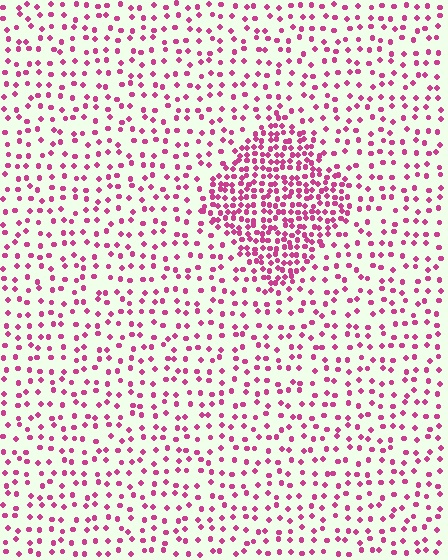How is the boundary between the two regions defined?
The boundary is defined by a change in element density (approximately 2.5x ratio). All elements are the same color, size, and shape.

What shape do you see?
I see a diamond.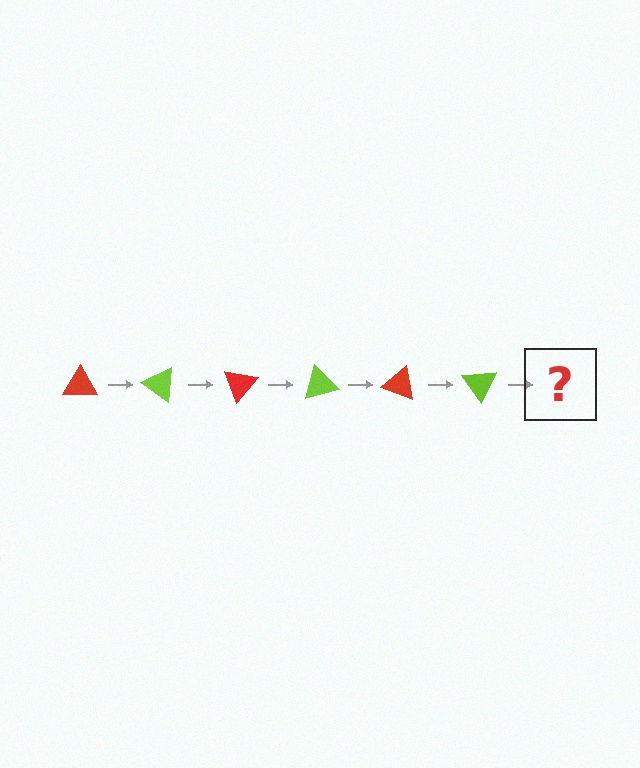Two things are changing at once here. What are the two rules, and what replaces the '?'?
The two rules are that it rotates 35 degrees each step and the color cycles through red and lime. The '?' should be a red triangle, rotated 210 degrees from the start.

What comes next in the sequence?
The next element should be a red triangle, rotated 210 degrees from the start.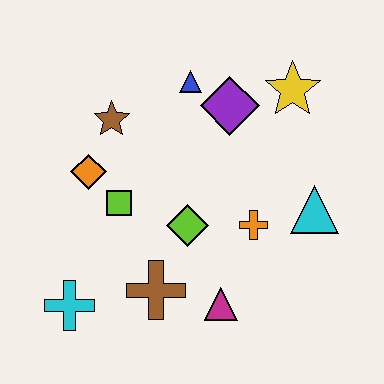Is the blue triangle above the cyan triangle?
Yes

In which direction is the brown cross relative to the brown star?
The brown cross is below the brown star.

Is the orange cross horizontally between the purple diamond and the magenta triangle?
No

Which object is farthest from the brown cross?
The yellow star is farthest from the brown cross.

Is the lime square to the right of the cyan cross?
Yes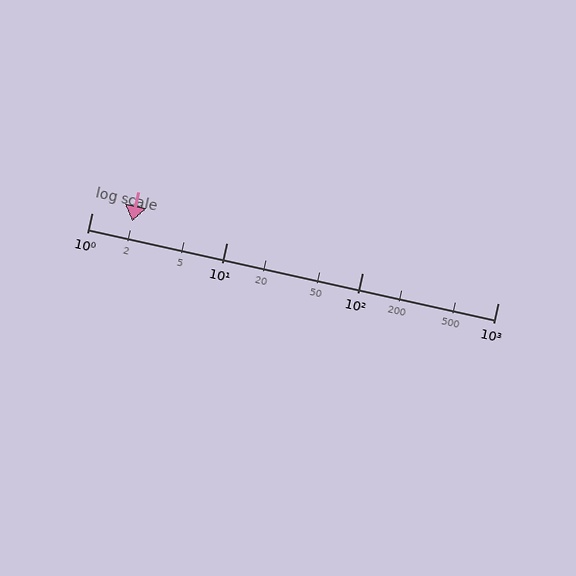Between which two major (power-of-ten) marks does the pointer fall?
The pointer is between 1 and 10.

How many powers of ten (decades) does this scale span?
The scale spans 3 decades, from 1 to 1000.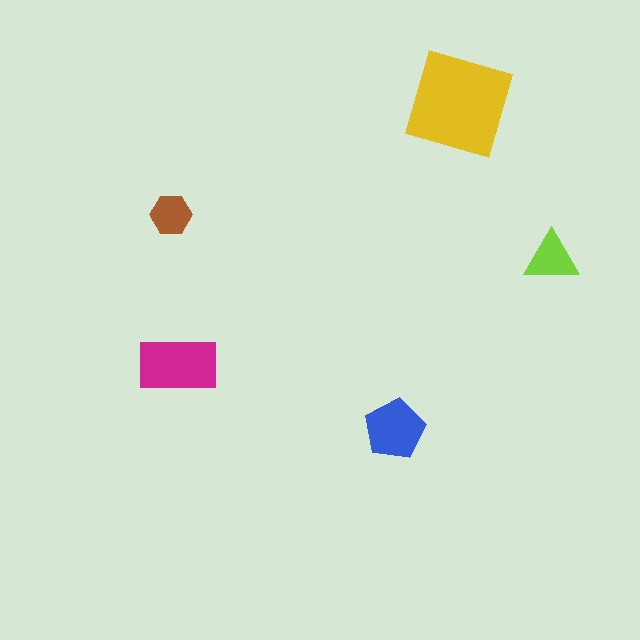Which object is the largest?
The yellow square.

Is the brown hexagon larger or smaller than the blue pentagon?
Smaller.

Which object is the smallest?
The brown hexagon.